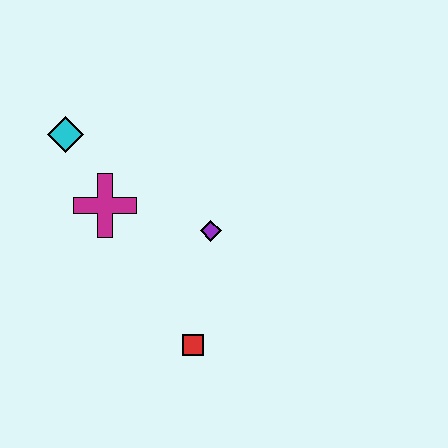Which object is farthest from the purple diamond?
The cyan diamond is farthest from the purple diamond.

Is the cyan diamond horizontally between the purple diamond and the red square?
No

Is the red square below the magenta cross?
Yes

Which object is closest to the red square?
The purple diamond is closest to the red square.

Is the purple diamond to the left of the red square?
No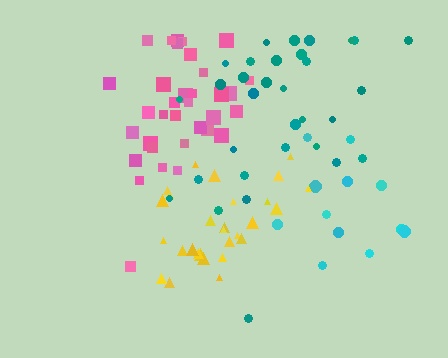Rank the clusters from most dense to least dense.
pink, cyan, yellow, teal.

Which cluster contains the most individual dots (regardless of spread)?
Pink (34).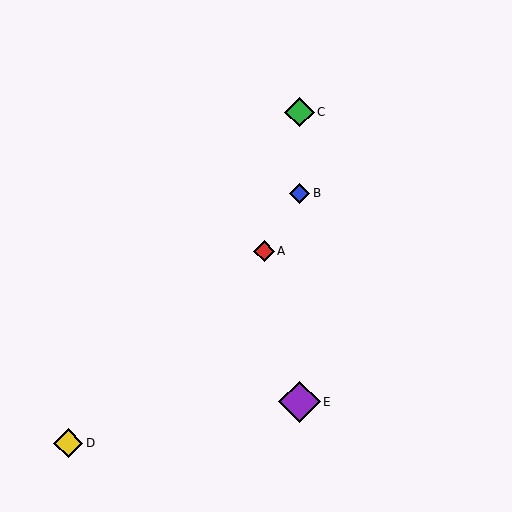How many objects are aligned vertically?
3 objects (B, C, E) are aligned vertically.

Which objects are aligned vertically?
Objects B, C, E are aligned vertically.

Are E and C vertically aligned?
Yes, both are at x≈300.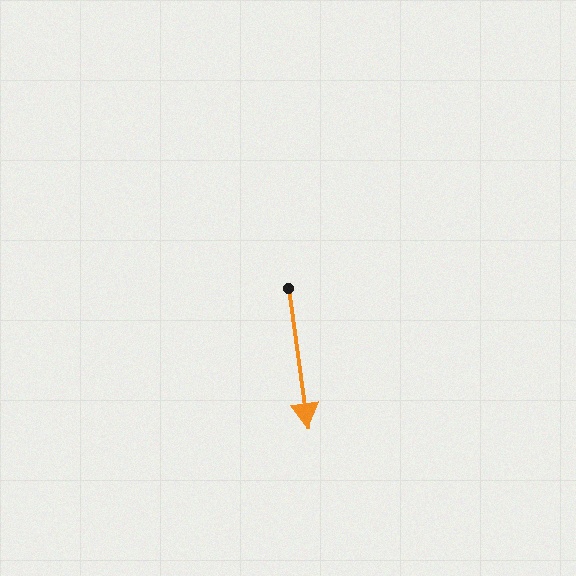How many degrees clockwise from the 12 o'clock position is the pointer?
Approximately 172 degrees.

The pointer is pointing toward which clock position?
Roughly 6 o'clock.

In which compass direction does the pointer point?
South.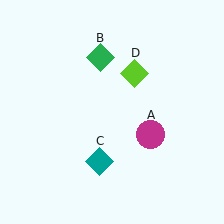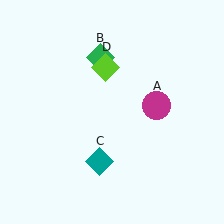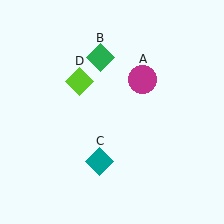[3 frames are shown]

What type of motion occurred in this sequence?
The magenta circle (object A), lime diamond (object D) rotated counterclockwise around the center of the scene.